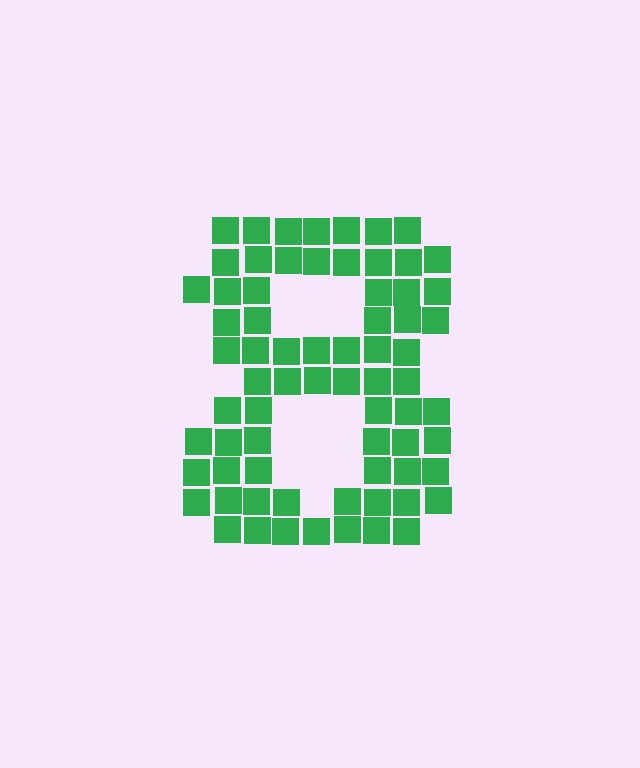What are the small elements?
The small elements are squares.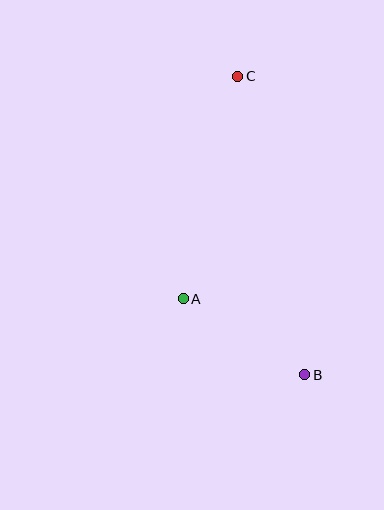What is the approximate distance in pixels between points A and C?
The distance between A and C is approximately 229 pixels.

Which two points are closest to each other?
Points A and B are closest to each other.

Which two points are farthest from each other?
Points B and C are farthest from each other.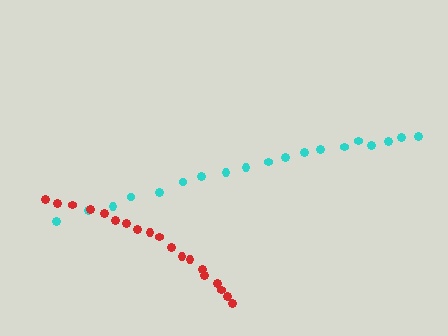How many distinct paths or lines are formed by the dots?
There are 2 distinct paths.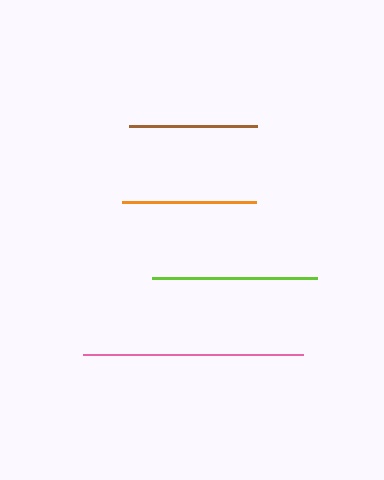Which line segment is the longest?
The pink line is the longest at approximately 220 pixels.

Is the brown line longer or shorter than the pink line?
The pink line is longer than the brown line.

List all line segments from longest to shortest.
From longest to shortest: pink, lime, orange, brown.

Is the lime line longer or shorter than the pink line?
The pink line is longer than the lime line.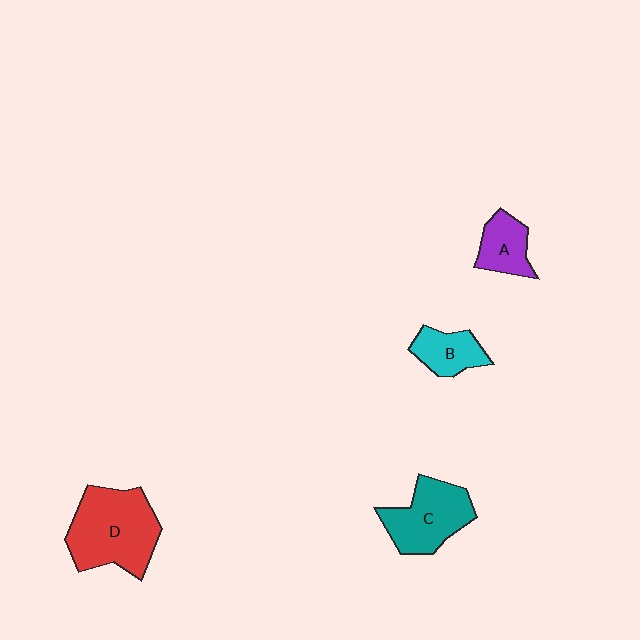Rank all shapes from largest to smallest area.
From largest to smallest: D (red), C (teal), A (purple), B (cyan).